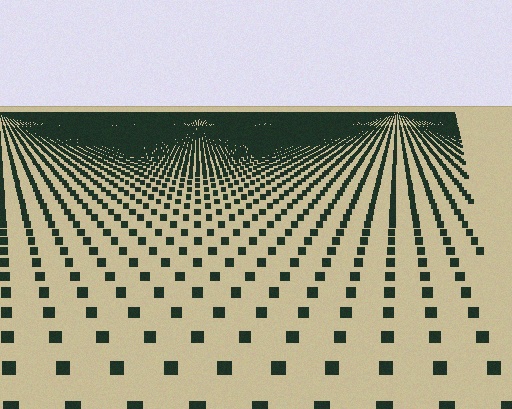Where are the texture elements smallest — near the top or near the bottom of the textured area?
Near the top.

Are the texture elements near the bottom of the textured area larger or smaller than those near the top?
Larger. Near the bottom, elements are closer to the viewer and appear at a bigger on-screen size.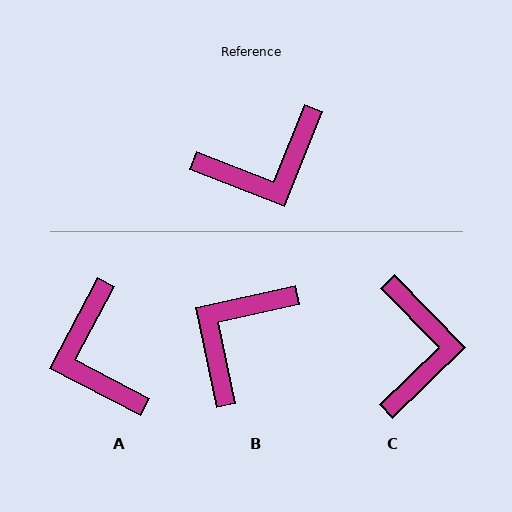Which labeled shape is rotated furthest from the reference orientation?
B, about 146 degrees away.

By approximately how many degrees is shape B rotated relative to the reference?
Approximately 146 degrees clockwise.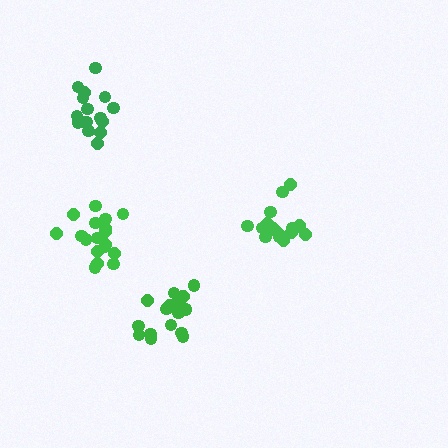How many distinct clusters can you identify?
There are 4 distinct clusters.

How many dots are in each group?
Group 1: 17 dots, Group 2: 17 dots, Group 3: 19 dots, Group 4: 16 dots (69 total).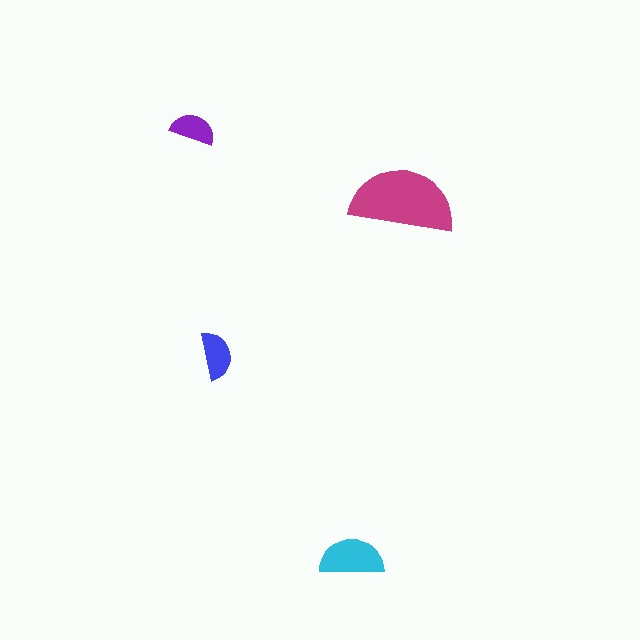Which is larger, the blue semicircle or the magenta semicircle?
The magenta one.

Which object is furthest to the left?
The purple semicircle is leftmost.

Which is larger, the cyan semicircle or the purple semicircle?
The cyan one.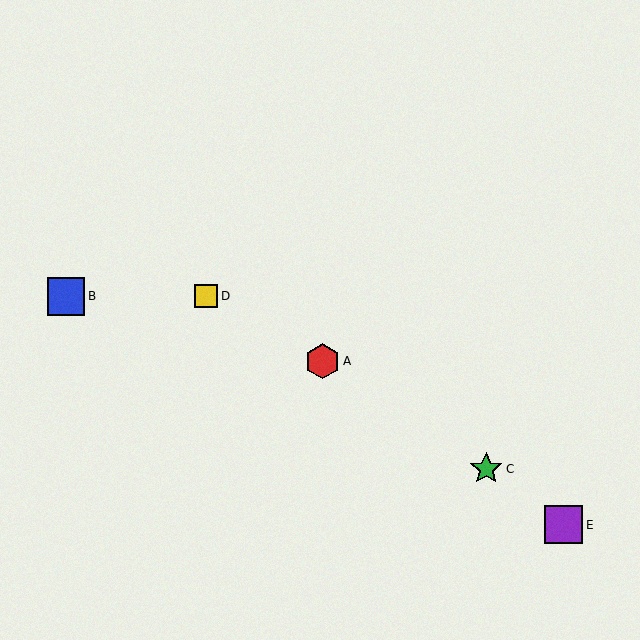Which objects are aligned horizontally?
Objects B, D are aligned horizontally.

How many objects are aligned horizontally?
2 objects (B, D) are aligned horizontally.